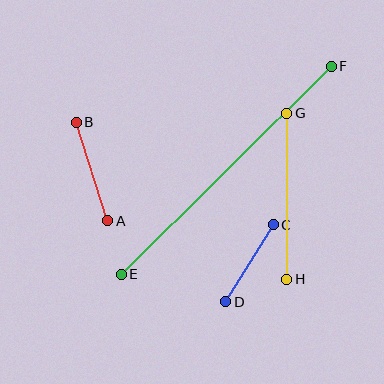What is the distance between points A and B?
The distance is approximately 104 pixels.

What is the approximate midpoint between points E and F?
The midpoint is at approximately (226, 170) pixels.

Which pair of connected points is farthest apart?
Points E and F are farthest apart.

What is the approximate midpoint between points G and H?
The midpoint is at approximately (287, 196) pixels.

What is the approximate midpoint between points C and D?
The midpoint is at approximately (249, 263) pixels.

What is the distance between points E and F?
The distance is approximately 296 pixels.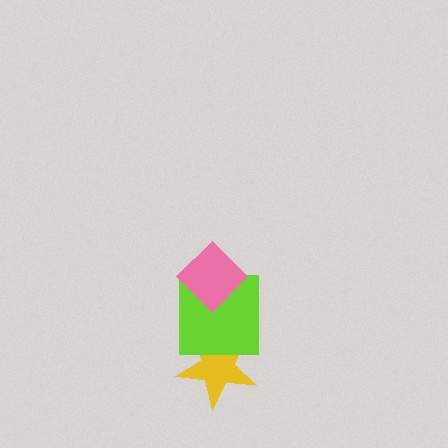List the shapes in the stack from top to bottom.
From top to bottom: the pink diamond, the lime square, the yellow star.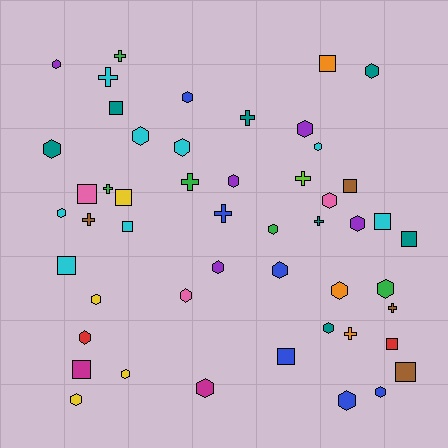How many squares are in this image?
There are 13 squares.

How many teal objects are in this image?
There are 7 teal objects.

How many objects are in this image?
There are 50 objects.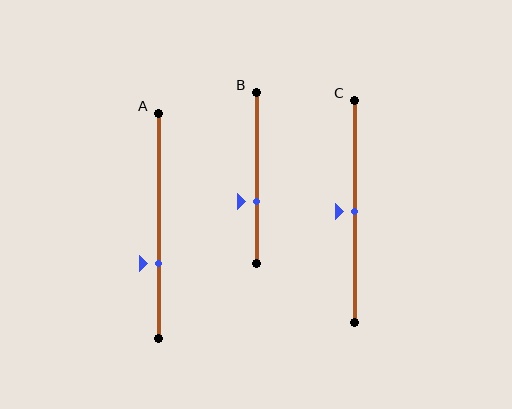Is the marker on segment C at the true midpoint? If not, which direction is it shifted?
Yes, the marker on segment C is at the true midpoint.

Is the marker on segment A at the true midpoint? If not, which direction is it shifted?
No, the marker on segment A is shifted downward by about 17% of the segment length.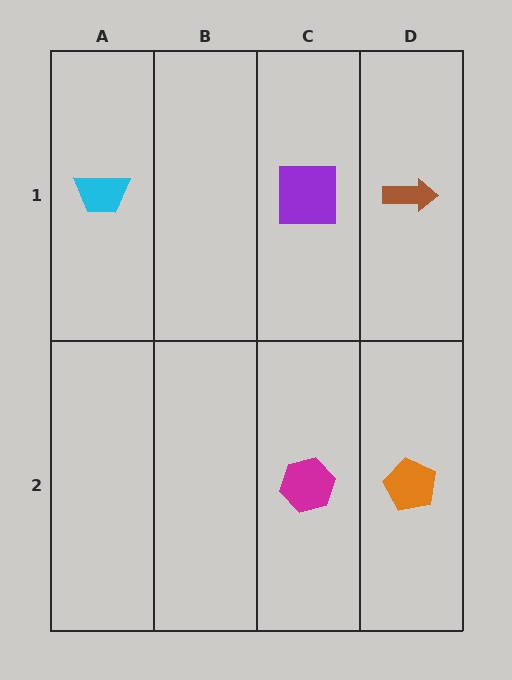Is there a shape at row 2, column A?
No, that cell is empty.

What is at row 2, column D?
An orange pentagon.